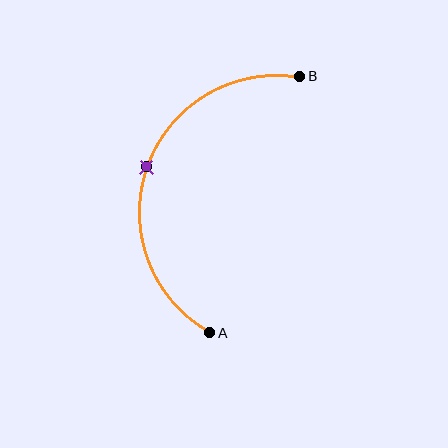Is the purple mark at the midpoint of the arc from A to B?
Yes. The purple mark lies on the arc at equal arc-length from both A and B — it is the arc midpoint.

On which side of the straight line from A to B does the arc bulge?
The arc bulges to the left of the straight line connecting A and B.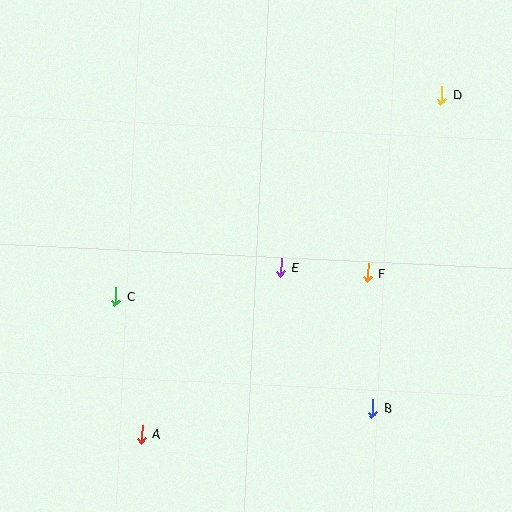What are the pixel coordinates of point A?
Point A is at (141, 434).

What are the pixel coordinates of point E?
Point E is at (281, 268).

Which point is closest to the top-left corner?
Point C is closest to the top-left corner.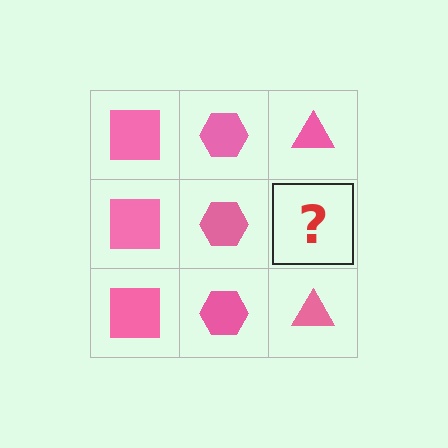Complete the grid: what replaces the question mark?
The question mark should be replaced with a pink triangle.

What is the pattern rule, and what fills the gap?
The rule is that each column has a consistent shape. The gap should be filled with a pink triangle.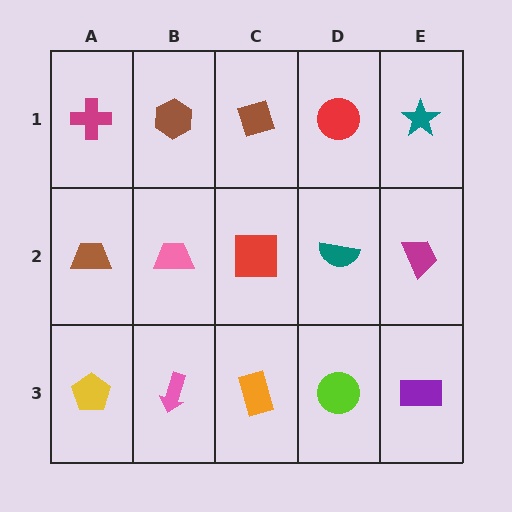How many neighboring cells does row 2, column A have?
3.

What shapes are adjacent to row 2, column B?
A brown hexagon (row 1, column B), a pink arrow (row 3, column B), a brown trapezoid (row 2, column A), a red square (row 2, column C).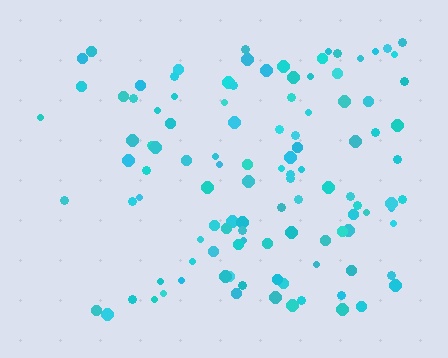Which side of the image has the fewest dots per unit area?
The left.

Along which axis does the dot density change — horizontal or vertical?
Horizontal.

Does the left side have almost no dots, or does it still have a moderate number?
Still a moderate number, just noticeably fewer than the right.